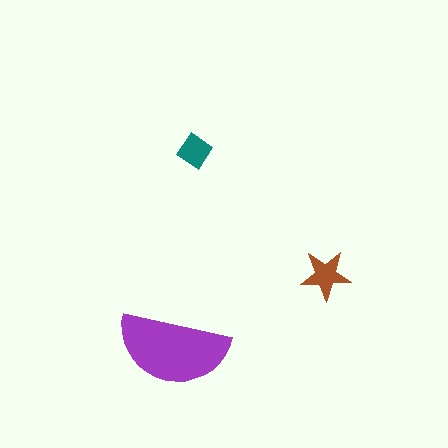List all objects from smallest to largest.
The teal diamond, the brown star, the purple semicircle.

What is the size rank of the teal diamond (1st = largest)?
3rd.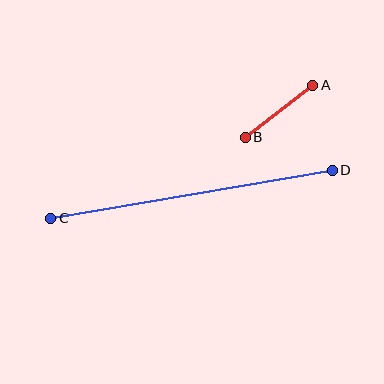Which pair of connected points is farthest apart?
Points C and D are farthest apart.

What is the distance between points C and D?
The distance is approximately 286 pixels.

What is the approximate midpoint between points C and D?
The midpoint is at approximately (191, 194) pixels.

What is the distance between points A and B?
The distance is approximately 85 pixels.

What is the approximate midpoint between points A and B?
The midpoint is at approximately (279, 111) pixels.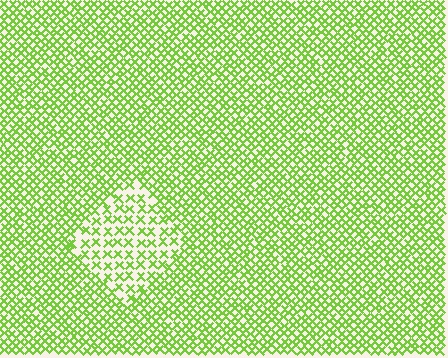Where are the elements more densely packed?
The elements are more densely packed outside the diamond boundary.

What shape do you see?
I see a diamond.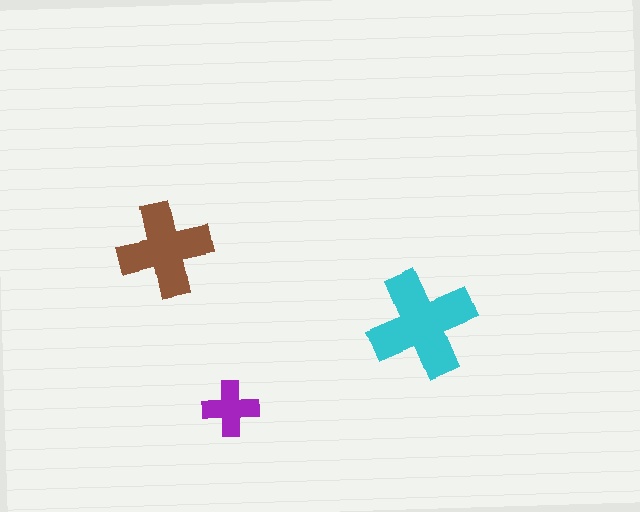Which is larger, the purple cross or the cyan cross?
The cyan one.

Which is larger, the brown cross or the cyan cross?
The cyan one.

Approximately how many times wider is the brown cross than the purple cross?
About 1.5 times wider.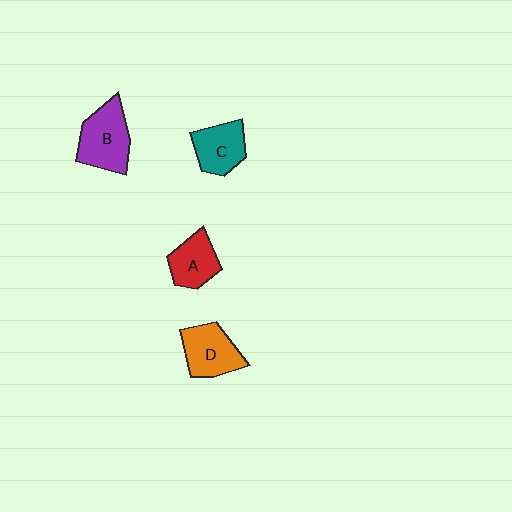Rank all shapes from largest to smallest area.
From largest to smallest: B (purple), D (orange), C (teal), A (red).